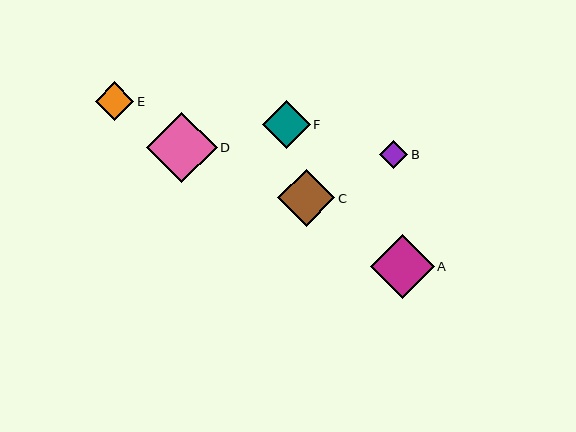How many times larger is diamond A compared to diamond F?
Diamond A is approximately 1.3 times the size of diamond F.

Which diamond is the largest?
Diamond D is the largest with a size of approximately 70 pixels.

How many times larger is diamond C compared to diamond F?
Diamond C is approximately 1.2 times the size of diamond F.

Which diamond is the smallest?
Diamond B is the smallest with a size of approximately 28 pixels.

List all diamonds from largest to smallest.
From largest to smallest: D, A, C, F, E, B.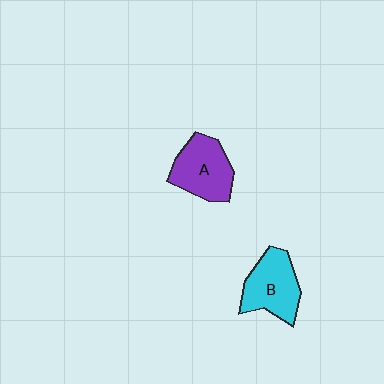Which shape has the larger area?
Shape A (purple).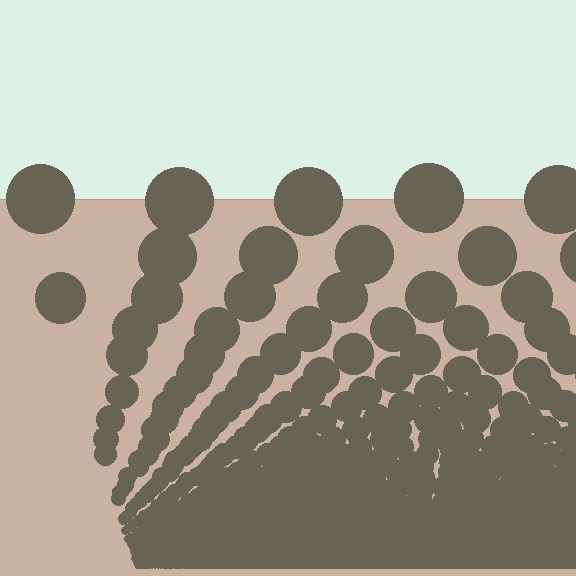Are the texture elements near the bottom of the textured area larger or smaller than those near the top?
Smaller. The gradient is inverted — elements near the bottom are smaller and denser.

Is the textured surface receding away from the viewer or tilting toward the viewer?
The surface appears to tilt toward the viewer. Texture elements get larger and sparser toward the top.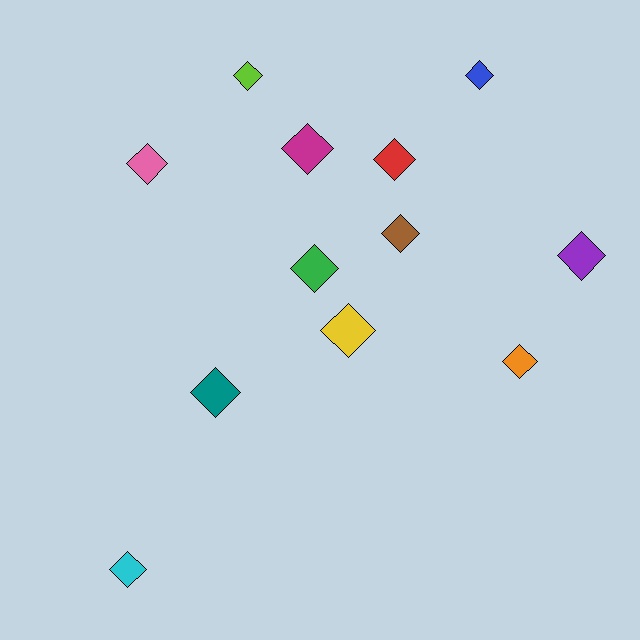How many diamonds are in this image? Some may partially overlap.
There are 12 diamonds.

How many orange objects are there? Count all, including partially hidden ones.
There is 1 orange object.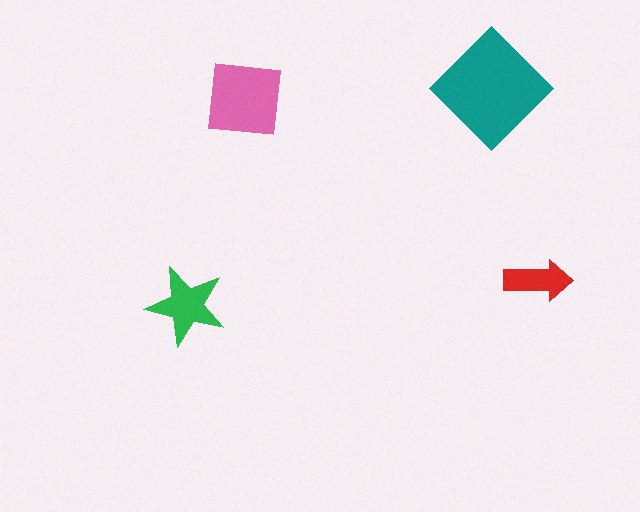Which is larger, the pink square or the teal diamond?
The teal diamond.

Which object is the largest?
The teal diamond.